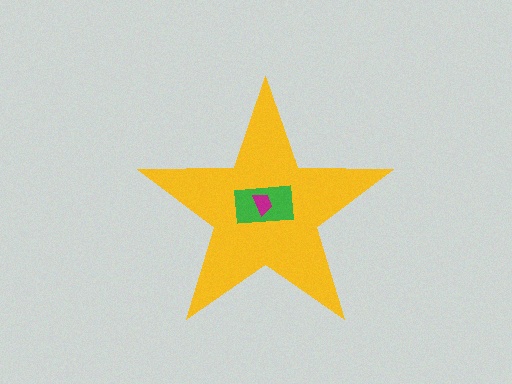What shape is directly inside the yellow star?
The green rectangle.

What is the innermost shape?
The magenta trapezoid.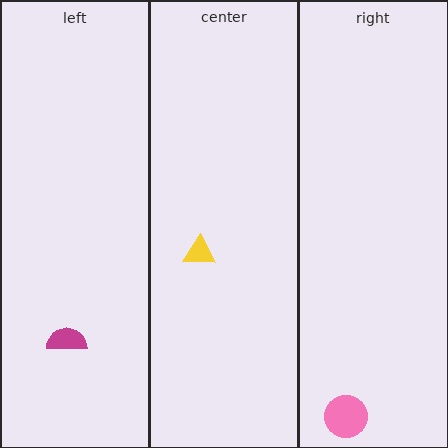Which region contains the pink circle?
The right region.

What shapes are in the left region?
The magenta semicircle.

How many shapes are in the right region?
1.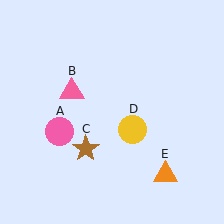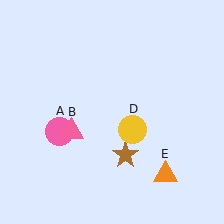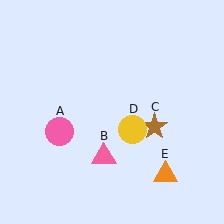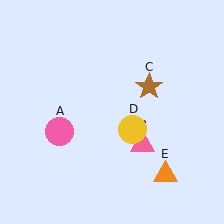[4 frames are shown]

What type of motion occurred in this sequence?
The pink triangle (object B), brown star (object C) rotated counterclockwise around the center of the scene.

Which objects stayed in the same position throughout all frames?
Pink circle (object A) and yellow circle (object D) and orange triangle (object E) remained stationary.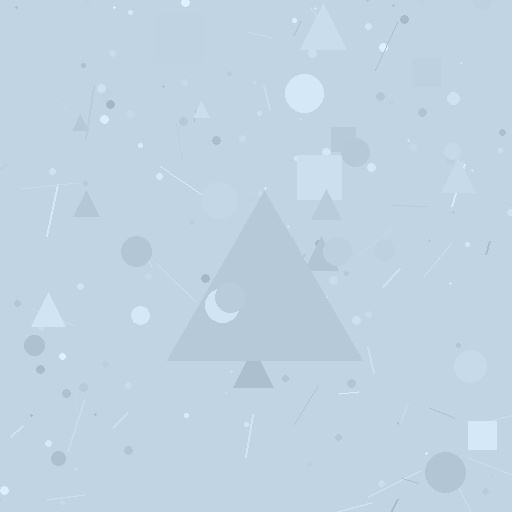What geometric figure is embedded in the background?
A triangle is embedded in the background.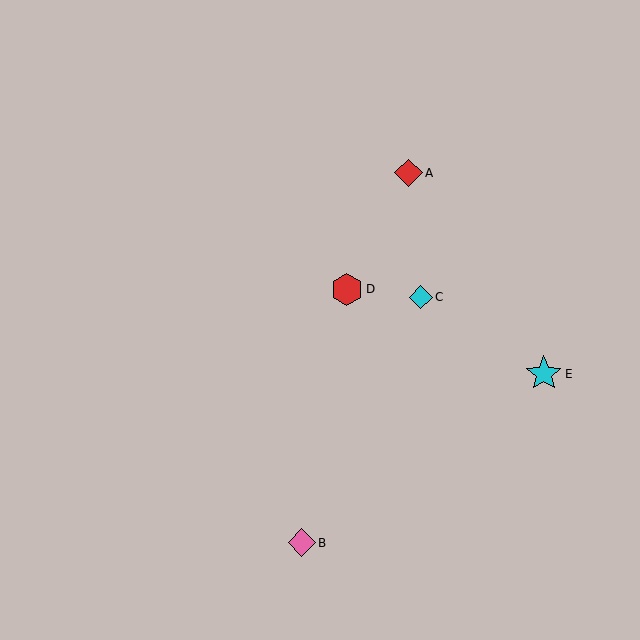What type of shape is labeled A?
Shape A is a red diamond.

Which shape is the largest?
The cyan star (labeled E) is the largest.